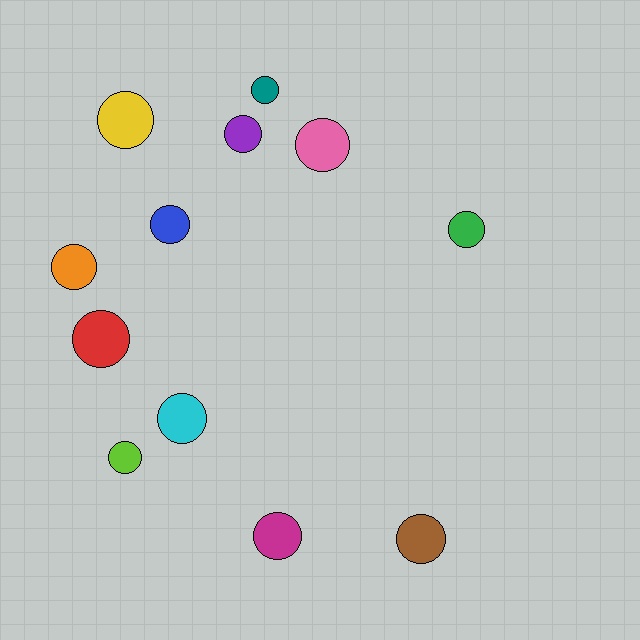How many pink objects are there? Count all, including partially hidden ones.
There is 1 pink object.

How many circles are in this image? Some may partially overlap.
There are 12 circles.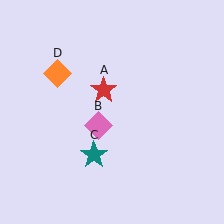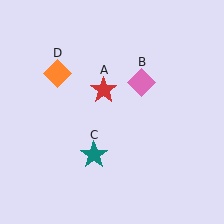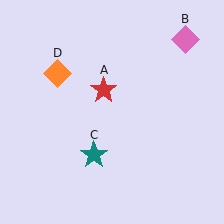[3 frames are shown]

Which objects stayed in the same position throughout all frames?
Red star (object A) and teal star (object C) and orange diamond (object D) remained stationary.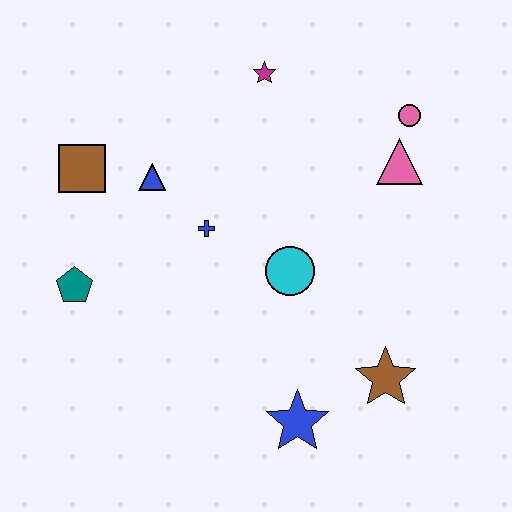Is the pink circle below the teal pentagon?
No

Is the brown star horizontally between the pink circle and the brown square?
Yes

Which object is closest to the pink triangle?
The pink circle is closest to the pink triangle.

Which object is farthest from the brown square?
The brown star is farthest from the brown square.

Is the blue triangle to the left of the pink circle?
Yes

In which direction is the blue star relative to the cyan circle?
The blue star is below the cyan circle.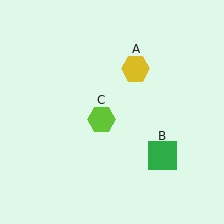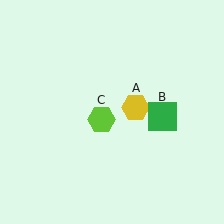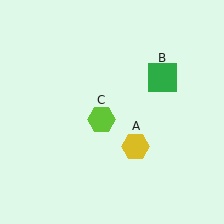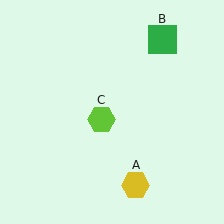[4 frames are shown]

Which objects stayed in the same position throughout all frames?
Lime hexagon (object C) remained stationary.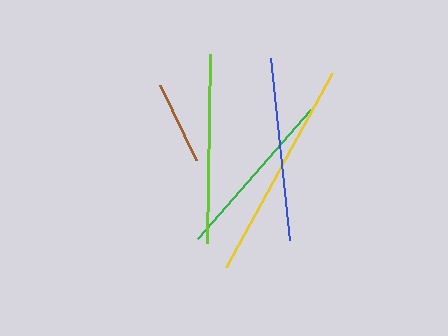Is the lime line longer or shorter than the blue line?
The lime line is longer than the blue line.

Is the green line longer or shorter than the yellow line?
The yellow line is longer than the green line.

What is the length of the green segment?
The green segment is approximately 172 pixels long.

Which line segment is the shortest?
The brown line is the shortest at approximately 83 pixels.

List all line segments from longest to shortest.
From longest to shortest: yellow, lime, blue, green, brown.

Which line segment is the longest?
The yellow line is the longest at approximately 221 pixels.